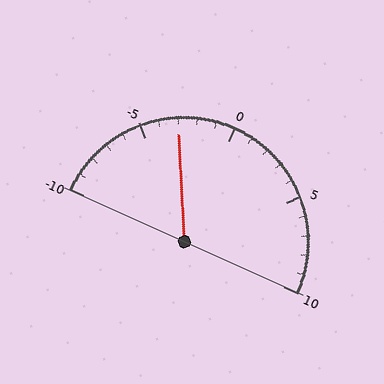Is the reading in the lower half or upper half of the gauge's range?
The reading is in the lower half of the range (-10 to 10).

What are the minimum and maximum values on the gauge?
The gauge ranges from -10 to 10.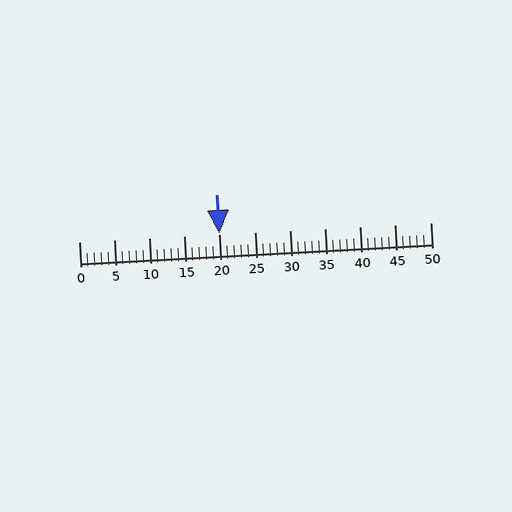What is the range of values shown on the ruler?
The ruler shows values from 0 to 50.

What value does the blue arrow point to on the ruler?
The blue arrow points to approximately 20.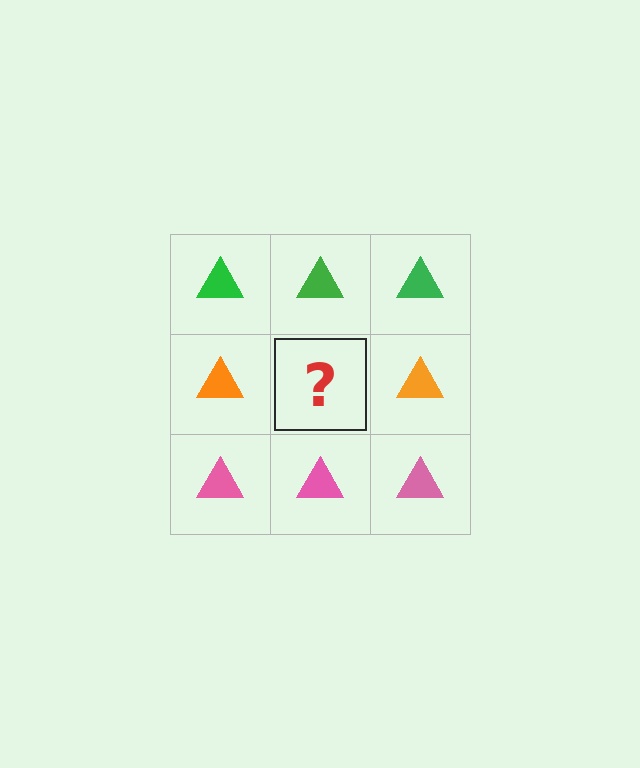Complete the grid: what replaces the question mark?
The question mark should be replaced with an orange triangle.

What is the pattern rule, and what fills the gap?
The rule is that each row has a consistent color. The gap should be filled with an orange triangle.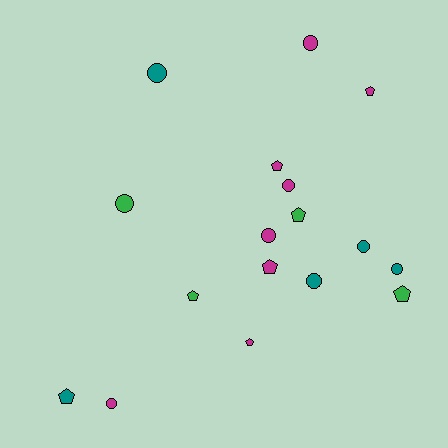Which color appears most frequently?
Magenta, with 8 objects.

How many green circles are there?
There is 1 green circle.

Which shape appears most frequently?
Circle, with 9 objects.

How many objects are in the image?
There are 17 objects.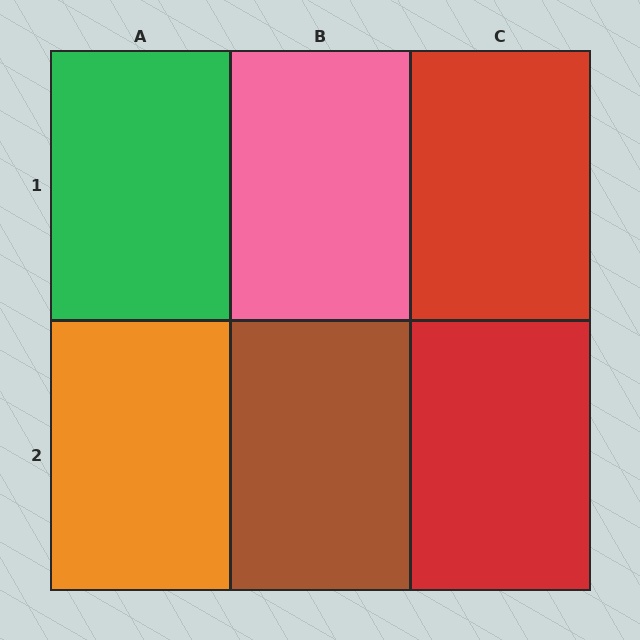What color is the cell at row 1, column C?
Red.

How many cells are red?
2 cells are red.